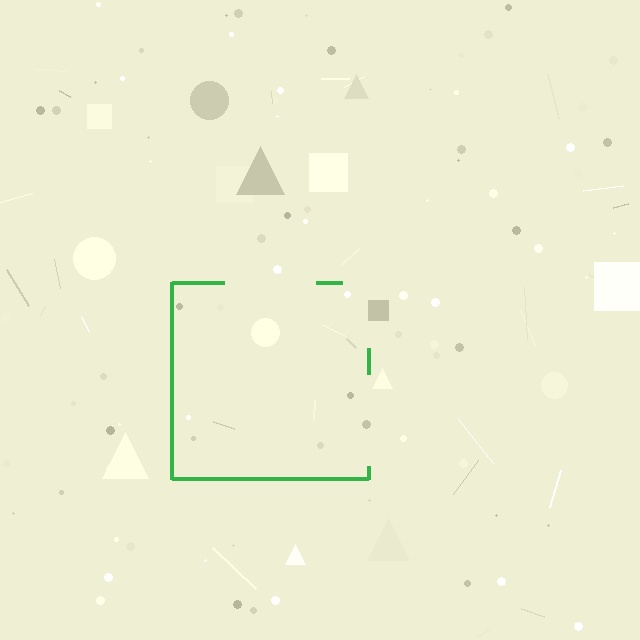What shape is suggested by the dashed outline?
The dashed outline suggests a square.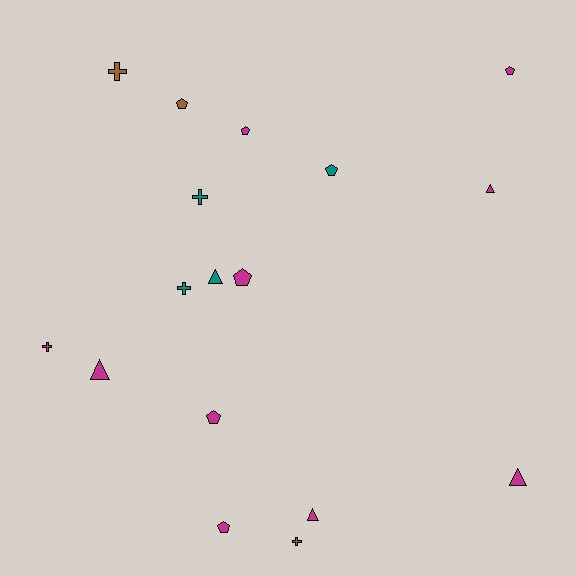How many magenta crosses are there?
There is 1 magenta cross.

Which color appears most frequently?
Magenta, with 10 objects.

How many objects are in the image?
There are 17 objects.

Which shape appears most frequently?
Pentagon, with 7 objects.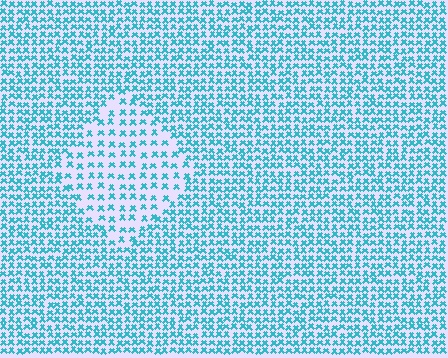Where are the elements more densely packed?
The elements are more densely packed outside the diamond boundary.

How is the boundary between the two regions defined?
The boundary is defined by a change in element density (approximately 1.9x ratio). All elements are the same color, size, and shape.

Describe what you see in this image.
The image contains small cyan elements arranged at two different densities. A diamond-shaped region is visible where the elements are less densely packed than the surrounding area.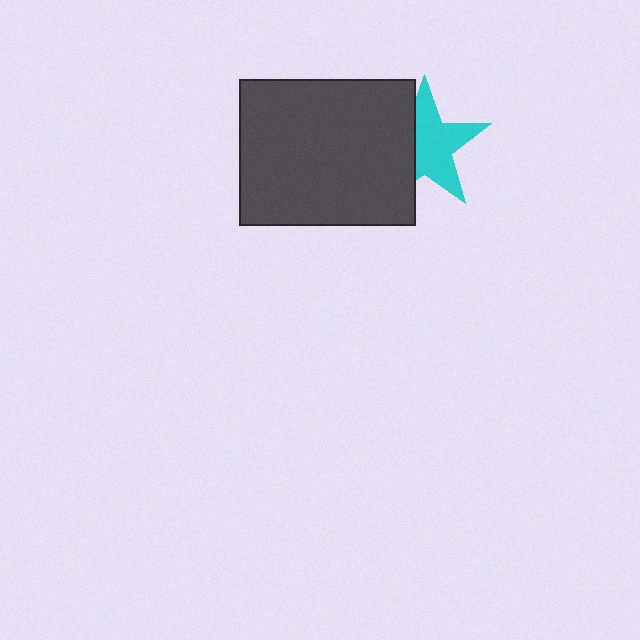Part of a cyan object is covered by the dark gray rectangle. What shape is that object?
It is a star.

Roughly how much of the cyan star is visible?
About half of it is visible (roughly 64%).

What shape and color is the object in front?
The object in front is a dark gray rectangle.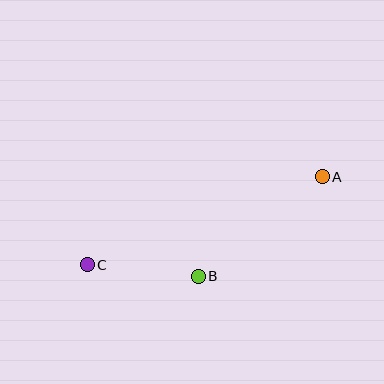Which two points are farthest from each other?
Points A and C are farthest from each other.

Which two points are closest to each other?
Points B and C are closest to each other.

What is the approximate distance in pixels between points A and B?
The distance between A and B is approximately 159 pixels.